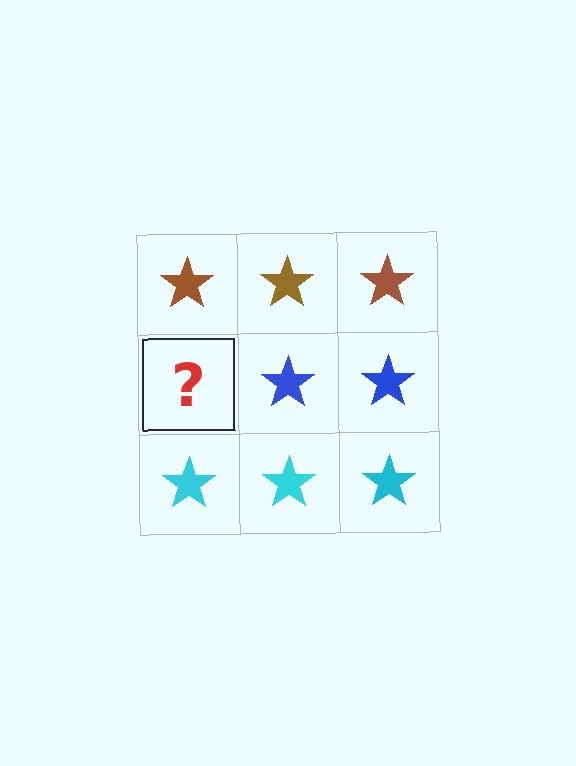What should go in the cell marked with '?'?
The missing cell should contain a blue star.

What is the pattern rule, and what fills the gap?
The rule is that each row has a consistent color. The gap should be filled with a blue star.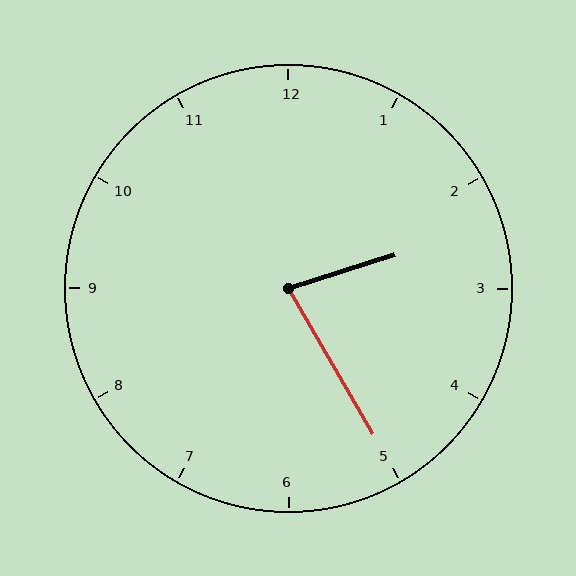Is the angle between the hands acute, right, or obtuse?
It is acute.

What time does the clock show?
2:25.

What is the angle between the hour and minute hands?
Approximately 78 degrees.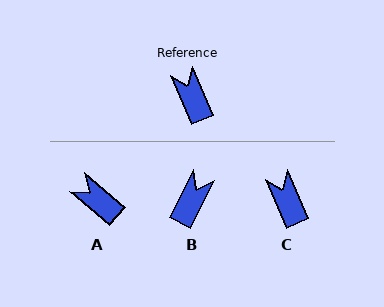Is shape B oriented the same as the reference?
No, it is off by about 51 degrees.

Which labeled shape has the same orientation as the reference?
C.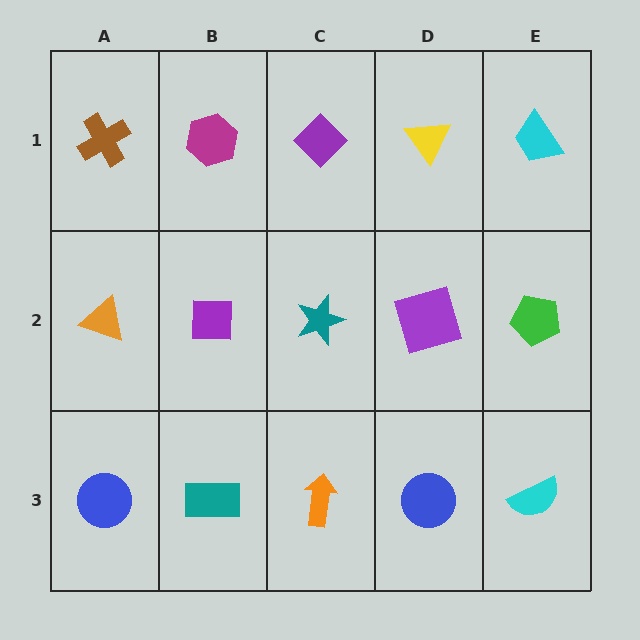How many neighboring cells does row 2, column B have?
4.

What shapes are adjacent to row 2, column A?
A brown cross (row 1, column A), a blue circle (row 3, column A), a purple square (row 2, column B).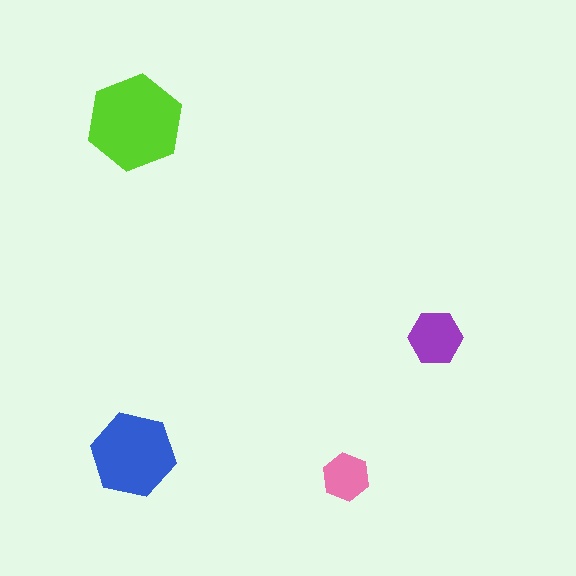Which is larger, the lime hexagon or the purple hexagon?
The lime one.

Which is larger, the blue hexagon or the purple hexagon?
The blue one.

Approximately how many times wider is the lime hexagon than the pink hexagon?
About 2 times wider.